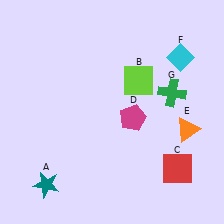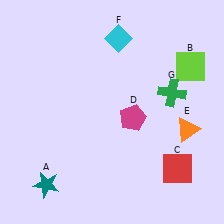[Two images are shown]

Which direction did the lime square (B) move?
The lime square (B) moved right.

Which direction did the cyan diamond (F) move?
The cyan diamond (F) moved left.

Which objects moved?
The objects that moved are: the lime square (B), the cyan diamond (F).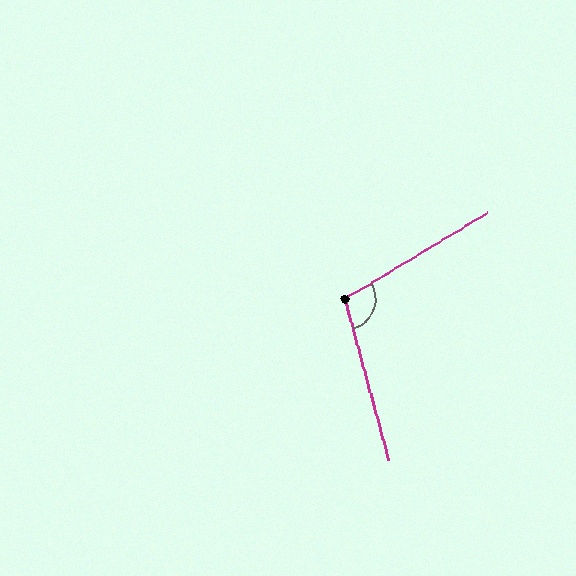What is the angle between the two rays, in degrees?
Approximately 106 degrees.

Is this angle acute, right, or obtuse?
It is obtuse.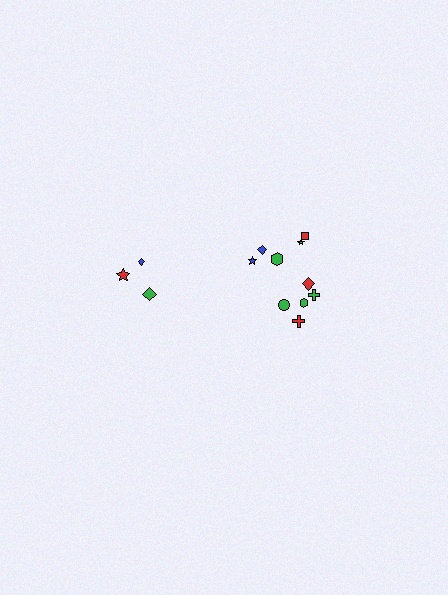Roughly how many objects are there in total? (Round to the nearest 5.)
Roughly 15 objects in total.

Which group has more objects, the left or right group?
The right group.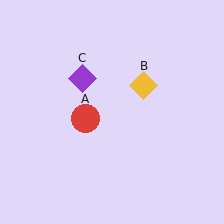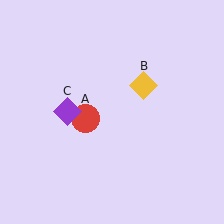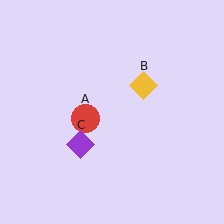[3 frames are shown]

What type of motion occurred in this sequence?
The purple diamond (object C) rotated counterclockwise around the center of the scene.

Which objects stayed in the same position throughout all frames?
Red circle (object A) and yellow diamond (object B) remained stationary.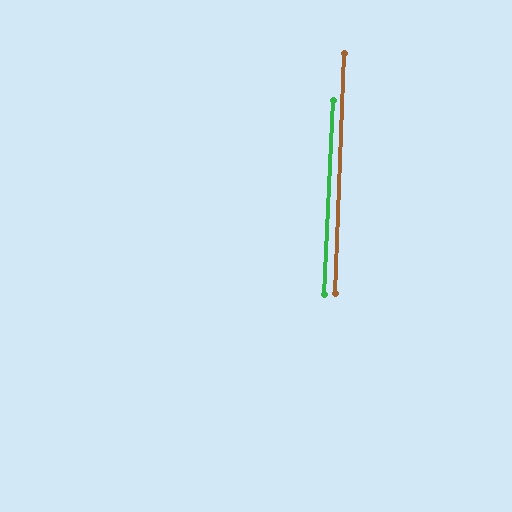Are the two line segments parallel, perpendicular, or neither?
Parallel — their directions differ by only 0.4°.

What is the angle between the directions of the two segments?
Approximately 0 degrees.